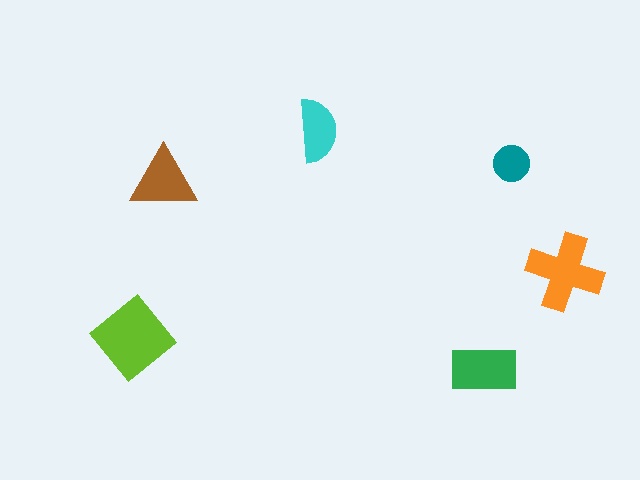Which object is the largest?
The lime diamond.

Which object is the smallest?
The teal circle.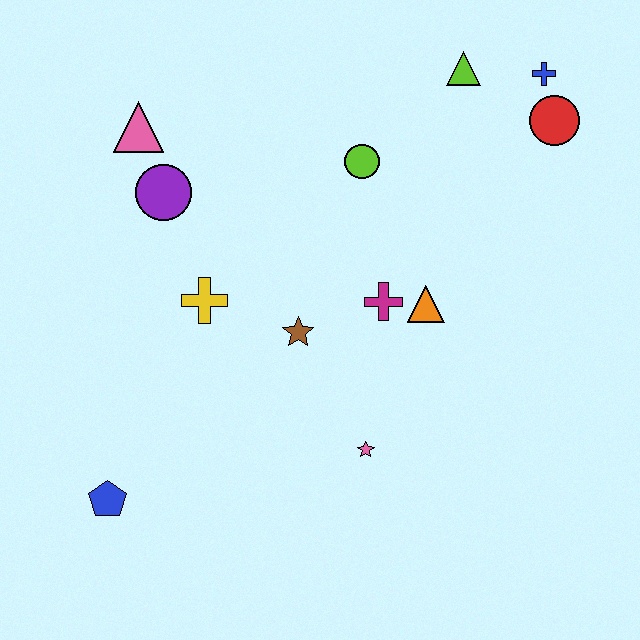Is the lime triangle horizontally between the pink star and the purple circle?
No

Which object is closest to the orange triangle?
The magenta cross is closest to the orange triangle.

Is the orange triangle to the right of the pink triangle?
Yes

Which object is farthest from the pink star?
The blue cross is farthest from the pink star.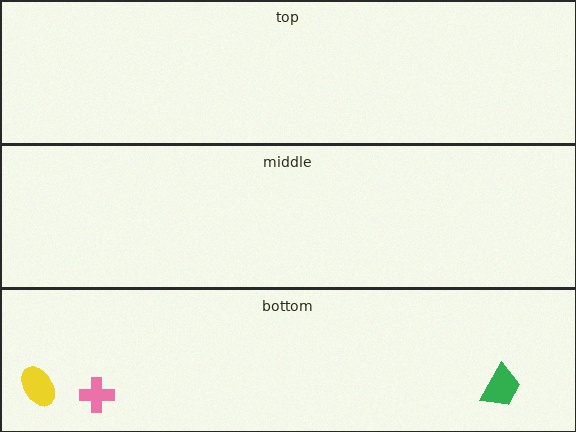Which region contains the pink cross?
The bottom region.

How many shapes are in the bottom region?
3.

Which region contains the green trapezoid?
The bottom region.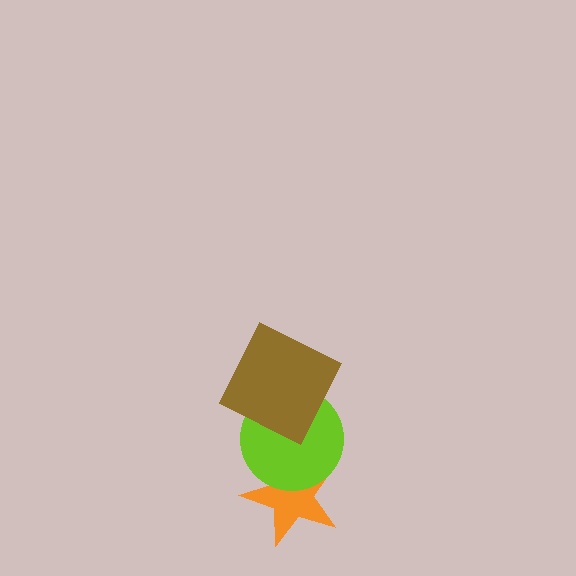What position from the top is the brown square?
The brown square is 1st from the top.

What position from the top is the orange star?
The orange star is 3rd from the top.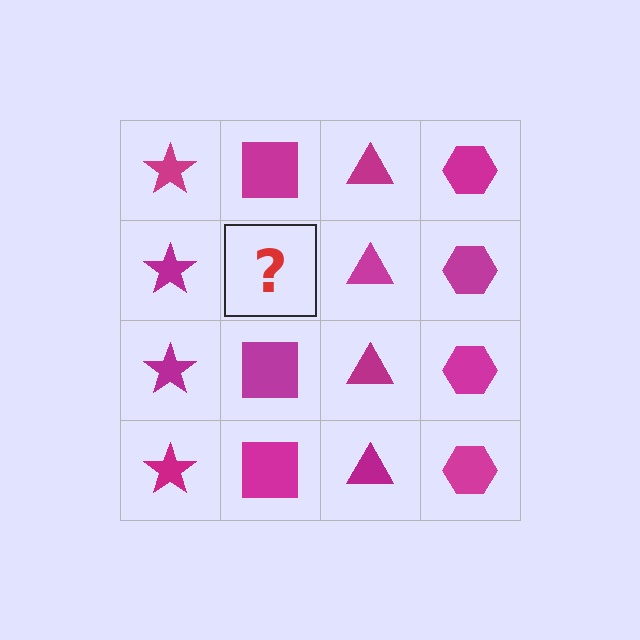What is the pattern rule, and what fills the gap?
The rule is that each column has a consistent shape. The gap should be filled with a magenta square.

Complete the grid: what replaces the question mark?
The question mark should be replaced with a magenta square.